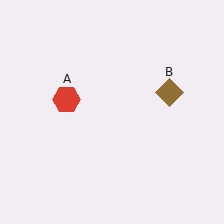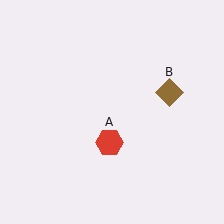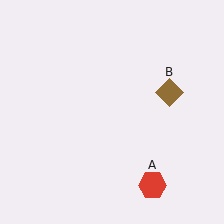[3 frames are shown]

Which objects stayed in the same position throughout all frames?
Brown diamond (object B) remained stationary.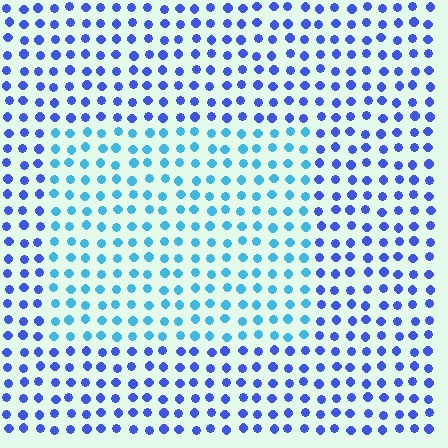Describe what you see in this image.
The image is filled with small blue elements in a uniform arrangement. A rectangle-shaped region is visible where the elements are tinted to a slightly different hue, forming a subtle color boundary.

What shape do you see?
I see a rectangle.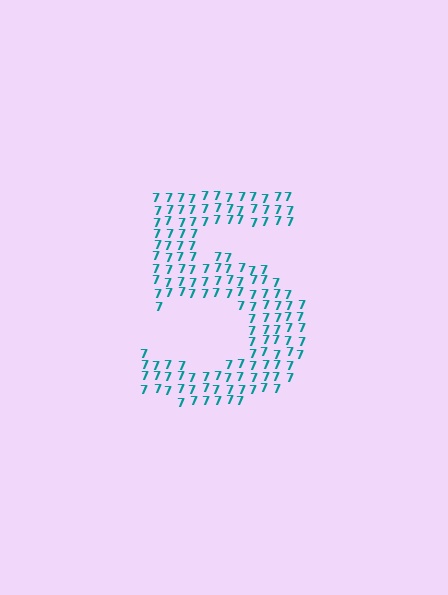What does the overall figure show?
The overall figure shows the digit 5.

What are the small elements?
The small elements are digit 7's.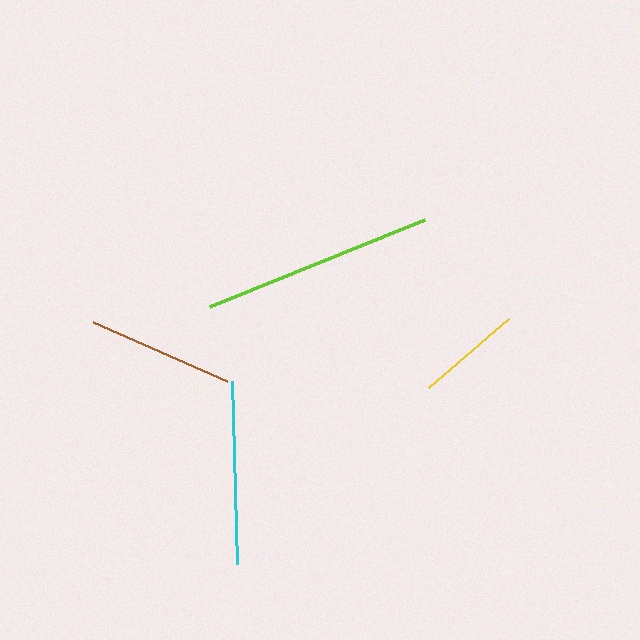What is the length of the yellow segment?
The yellow segment is approximately 105 pixels long.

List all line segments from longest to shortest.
From longest to shortest: lime, cyan, brown, yellow.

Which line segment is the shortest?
The yellow line is the shortest at approximately 105 pixels.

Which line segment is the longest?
The lime line is the longest at approximately 232 pixels.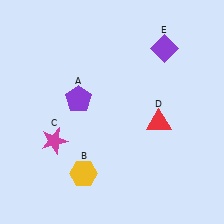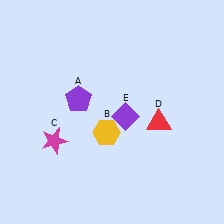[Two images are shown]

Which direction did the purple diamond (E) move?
The purple diamond (E) moved down.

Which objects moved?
The objects that moved are: the yellow hexagon (B), the purple diamond (E).